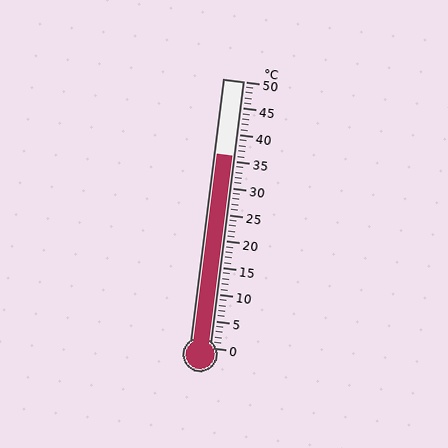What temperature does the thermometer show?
The thermometer shows approximately 36°C.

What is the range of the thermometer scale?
The thermometer scale ranges from 0°C to 50°C.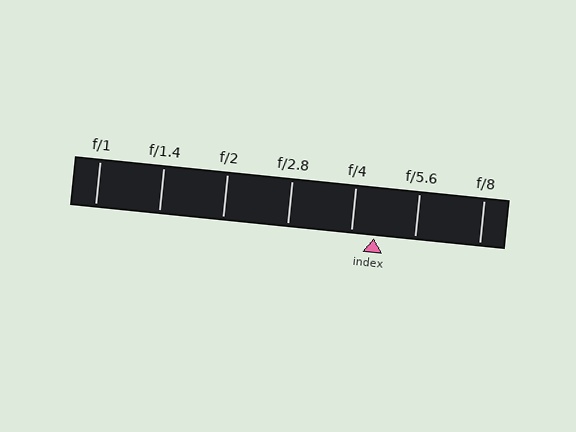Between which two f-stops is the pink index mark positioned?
The index mark is between f/4 and f/5.6.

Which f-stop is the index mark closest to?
The index mark is closest to f/4.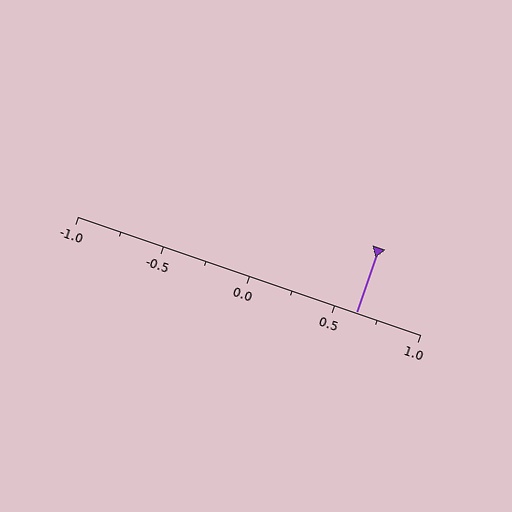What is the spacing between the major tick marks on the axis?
The major ticks are spaced 0.5 apart.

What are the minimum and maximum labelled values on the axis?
The axis runs from -1.0 to 1.0.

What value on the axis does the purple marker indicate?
The marker indicates approximately 0.62.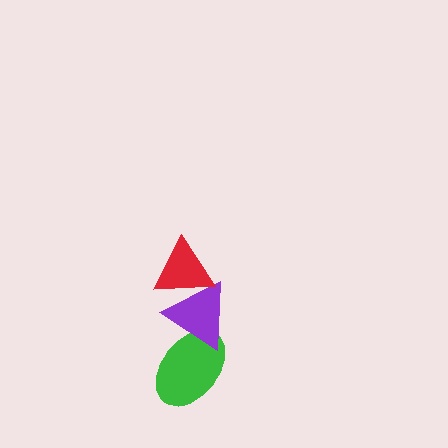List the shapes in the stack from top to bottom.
From top to bottom: the red triangle, the purple triangle, the green ellipse.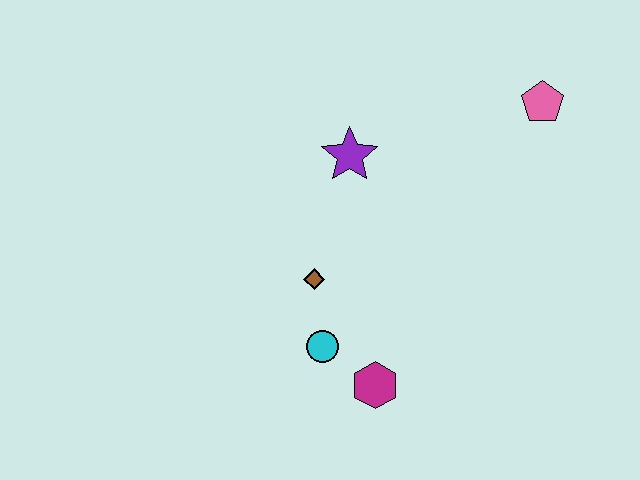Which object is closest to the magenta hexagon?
The cyan circle is closest to the magenta hexagon.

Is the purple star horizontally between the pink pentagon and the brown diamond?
Yes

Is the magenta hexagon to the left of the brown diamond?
No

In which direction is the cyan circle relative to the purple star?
The cyan circle is below the purple star.